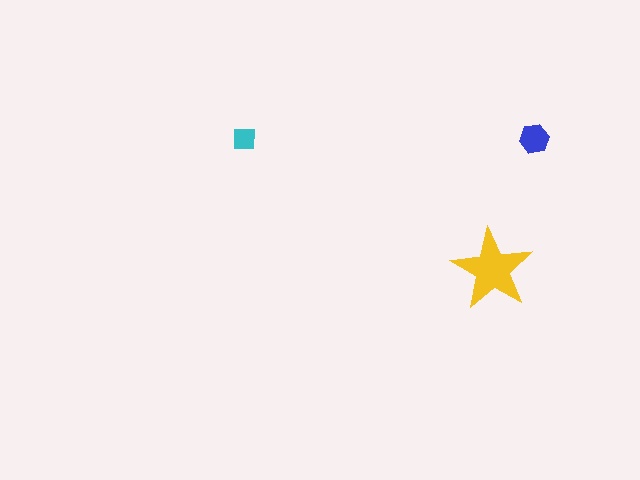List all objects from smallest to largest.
The cyan square, the blue hexagon, the yellow star.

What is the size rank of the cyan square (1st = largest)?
3rd.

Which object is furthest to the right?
The blue hexagon is rightmost.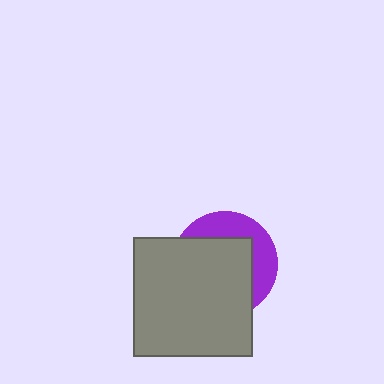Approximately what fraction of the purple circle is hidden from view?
Roughly 65% of the purple circle is hidden behind the gray square.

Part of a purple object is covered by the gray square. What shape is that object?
It is a circle.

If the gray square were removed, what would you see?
You would see the complete purple circle.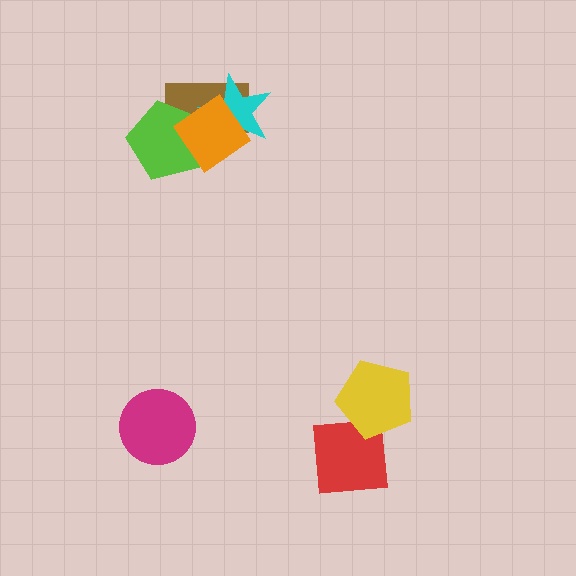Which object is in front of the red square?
The yellow pentagon is in front of the red square.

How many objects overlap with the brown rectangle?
3 objects overlap with the brown rectangle.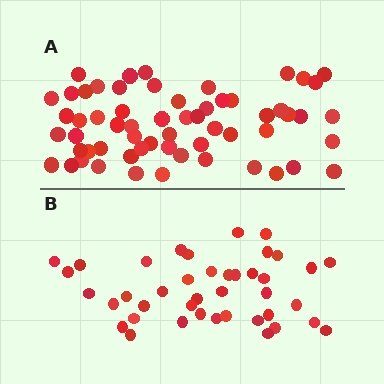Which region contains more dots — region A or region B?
Region A (the top region) has more dots.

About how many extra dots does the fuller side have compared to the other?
Region A has approximately 20 more dots than region B.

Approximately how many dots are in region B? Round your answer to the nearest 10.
About 40 dots. (The exact count is 41, which rounds to 40.)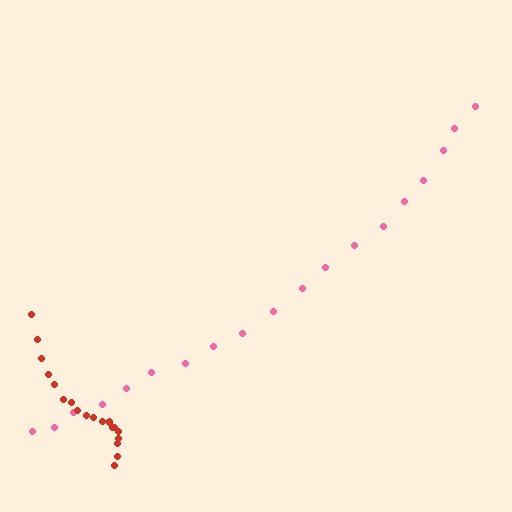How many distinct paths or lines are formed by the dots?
There are 2 distinct paths.